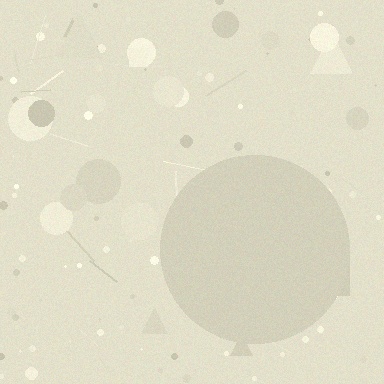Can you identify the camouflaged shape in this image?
The camouflaged shape is a circle.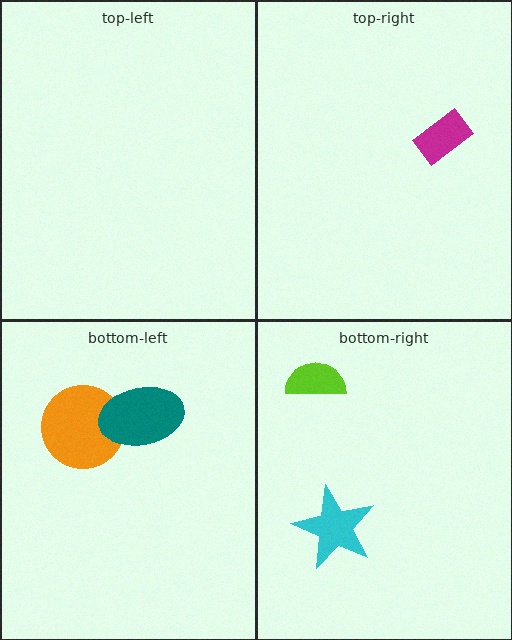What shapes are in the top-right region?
The magenta rectangle.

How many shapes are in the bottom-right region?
2.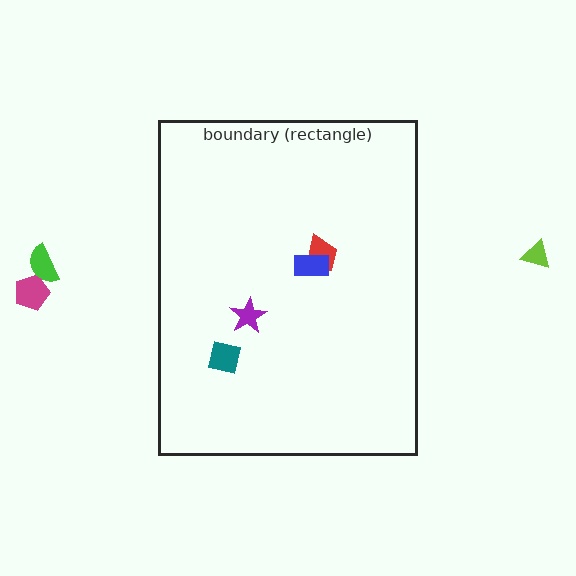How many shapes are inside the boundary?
4 inside, 3 outside.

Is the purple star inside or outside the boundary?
Inside.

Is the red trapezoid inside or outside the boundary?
Inside.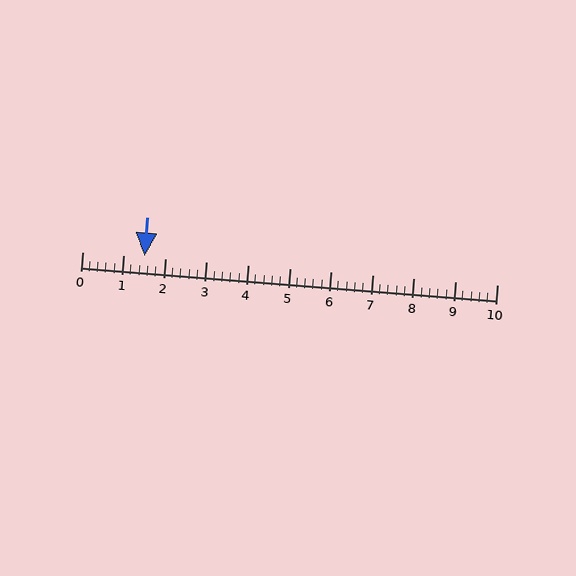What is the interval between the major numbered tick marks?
The major tick marks are spaced 1 units apart.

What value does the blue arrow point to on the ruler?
The blue arrow points to approximately 1.5.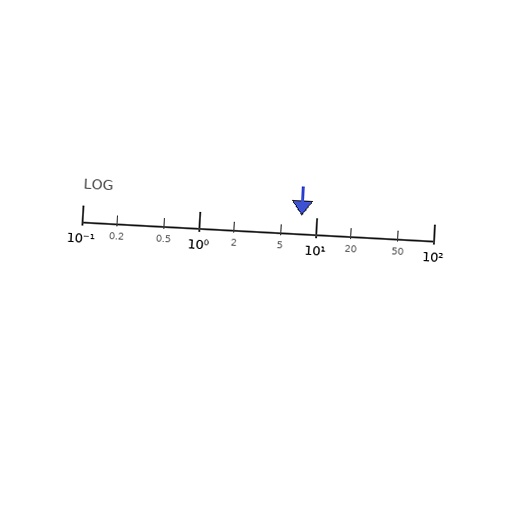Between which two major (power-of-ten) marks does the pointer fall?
The pointer is between 1 and 10.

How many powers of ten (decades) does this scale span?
The scale spans 3 decades, from 0.1 to 100.